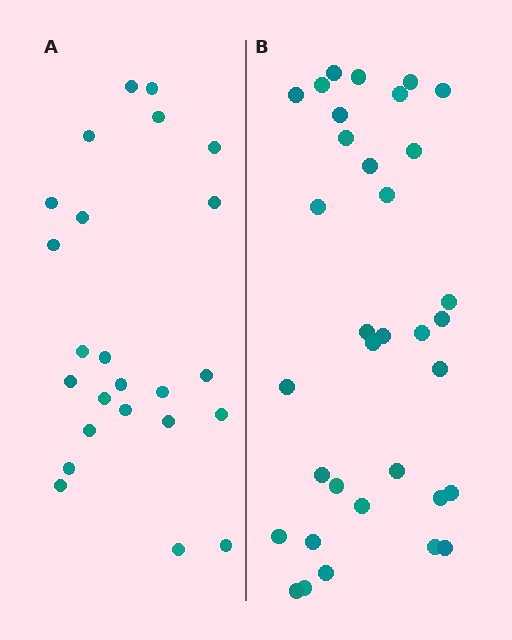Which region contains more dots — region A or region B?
Region B (the right region) has more dots.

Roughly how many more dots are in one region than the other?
Region B has roughly 10 or so more dots than region A.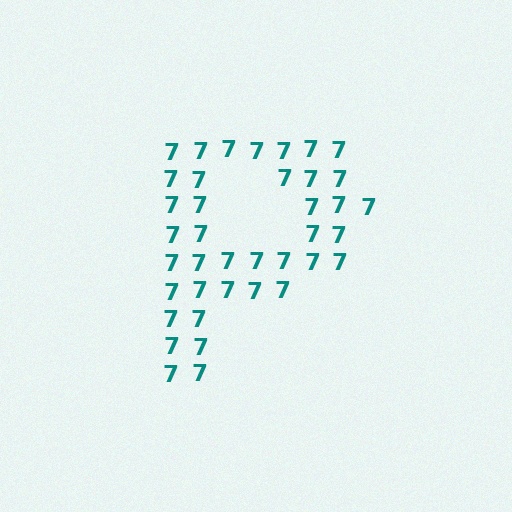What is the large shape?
The large shape is the letter P.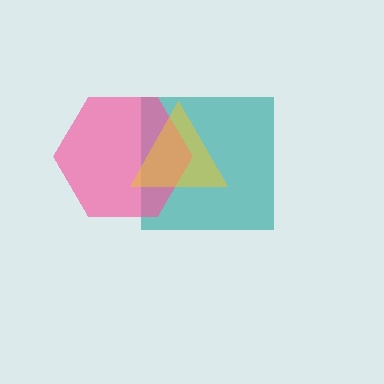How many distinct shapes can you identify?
There are 3 distinct shapes: a teal square, a pink hexagon, a yellow triangle.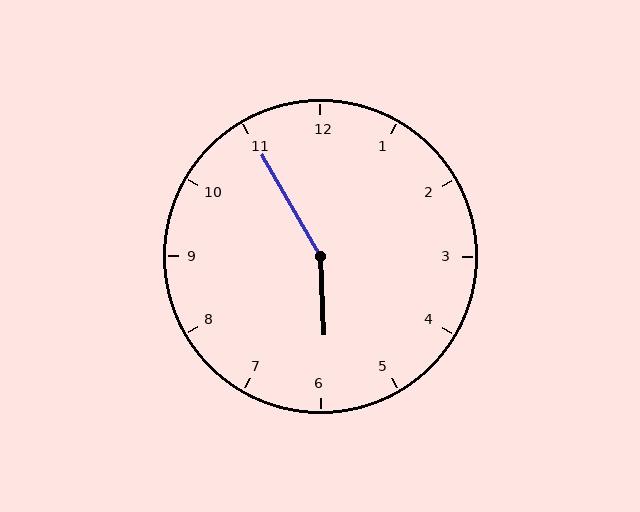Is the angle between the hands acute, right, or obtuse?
It is obtuse.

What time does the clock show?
5:55.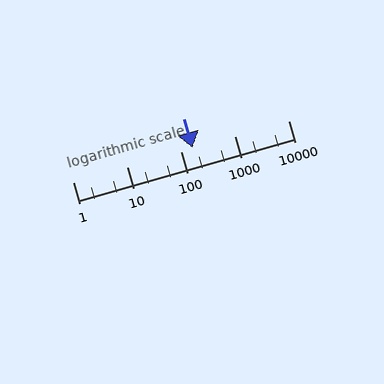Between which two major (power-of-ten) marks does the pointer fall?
The pointer is between 100 and 1000.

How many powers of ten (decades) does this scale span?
The scale spans 4 decades, from 1 to 10000.